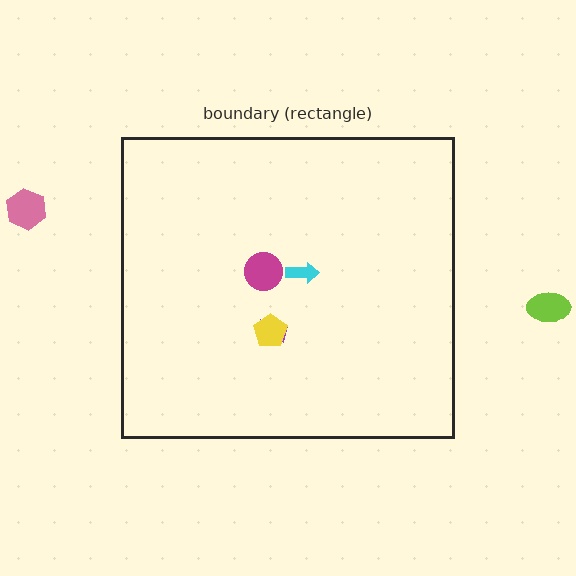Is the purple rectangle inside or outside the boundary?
Inside.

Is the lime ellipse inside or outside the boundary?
Outside.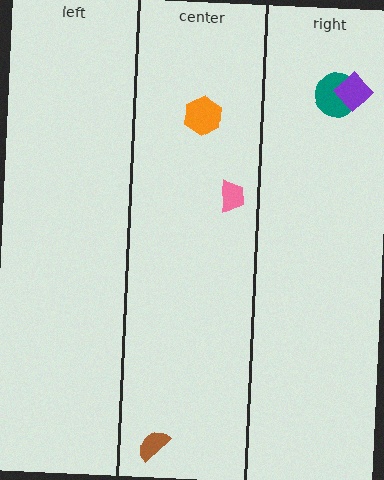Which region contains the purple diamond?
The right region.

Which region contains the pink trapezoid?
The center region.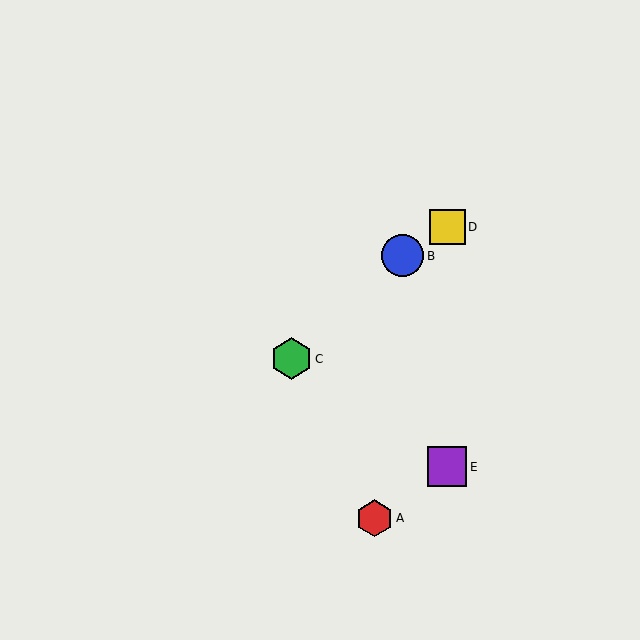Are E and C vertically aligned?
No, E is at x≈447 and C is at x≈292.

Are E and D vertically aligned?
Yes, both are at x≈447.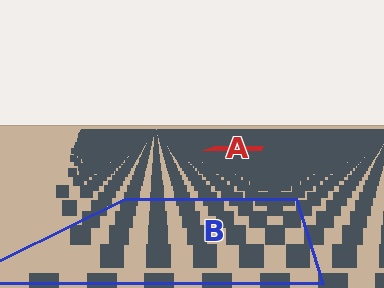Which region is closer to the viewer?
Region B is closer. The texture elements there are larger and more spread out.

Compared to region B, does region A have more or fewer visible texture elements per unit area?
Region A has more texture elements per unit area — they are packed more densely because it is farther away.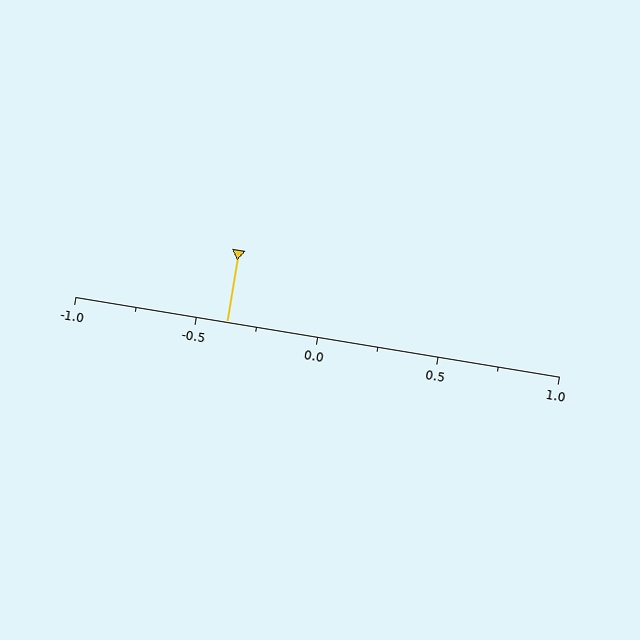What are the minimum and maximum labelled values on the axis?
The axis runs from -1.0 to 1.0.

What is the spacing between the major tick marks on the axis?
The major ticks are spaced 0.5 apart.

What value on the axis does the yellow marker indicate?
The marker indicates approximately -0.38.